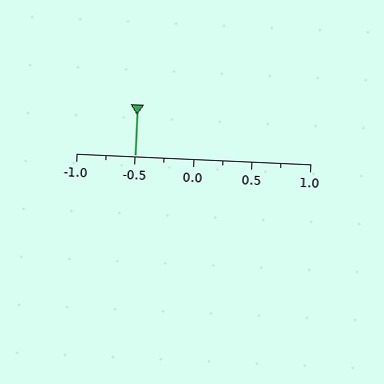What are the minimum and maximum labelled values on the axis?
The axis runs from -1.0 to 1.0.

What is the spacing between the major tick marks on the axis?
The major ticks are spaced 0.5 apart.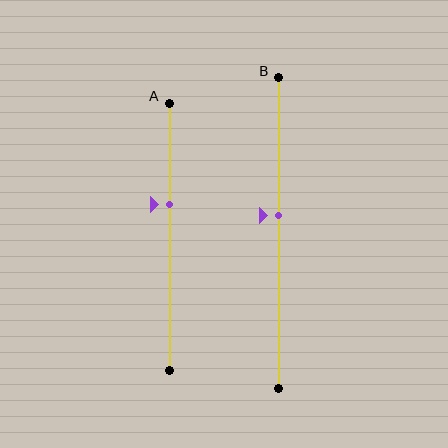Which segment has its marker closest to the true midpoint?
Segment B has its marker closest to the true midpoint.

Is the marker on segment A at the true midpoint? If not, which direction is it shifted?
No, the marker on segment A is shifted upward by about 12% of the segment length.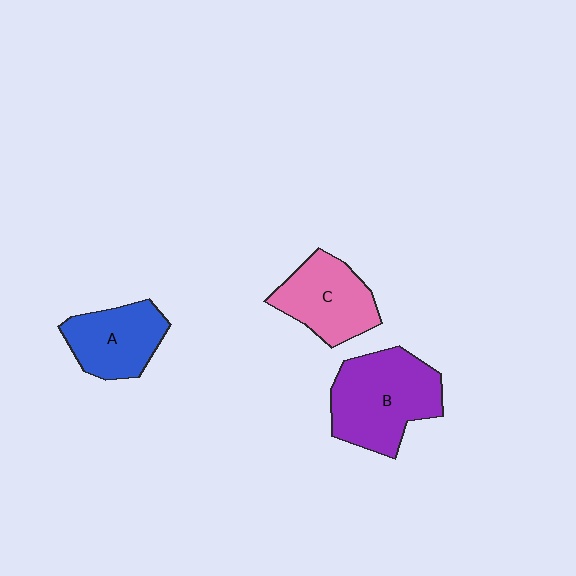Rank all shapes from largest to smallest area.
From largest to smallest: B (purple), C (pink), A (blue).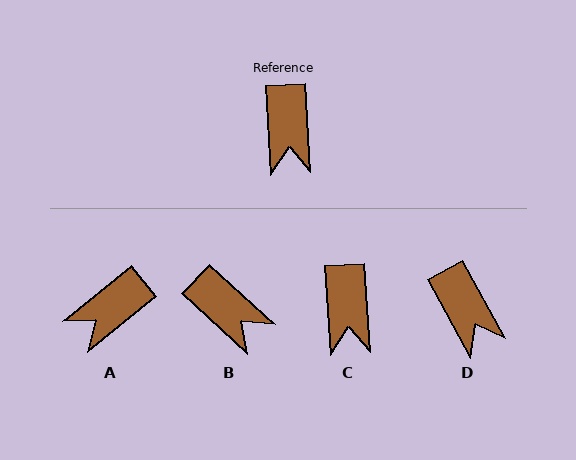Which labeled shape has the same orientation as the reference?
C.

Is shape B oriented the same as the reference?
No, it is off by about 44 degrees.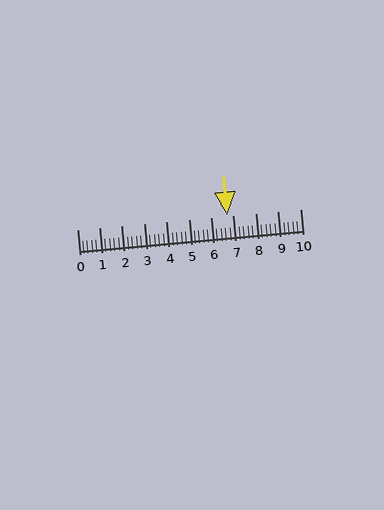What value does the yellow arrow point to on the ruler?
The yellow arrow points to approximately 6.7.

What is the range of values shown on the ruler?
The ruler shows values from 0 to 10.